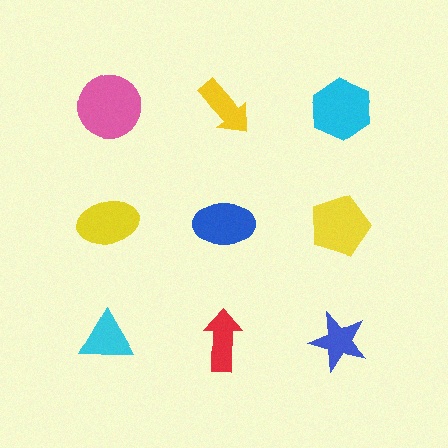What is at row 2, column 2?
A blue ellipse.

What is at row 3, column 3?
A blue star.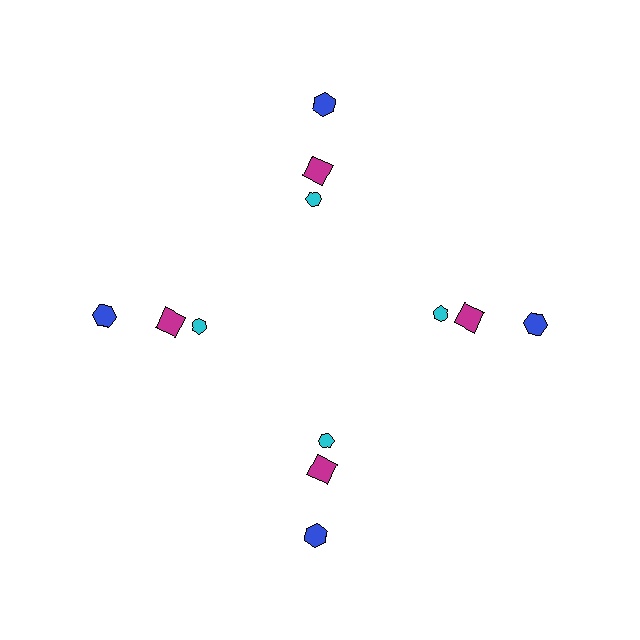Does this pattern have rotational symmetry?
Yes, this pattern has 4-fold rotational symmetry. It looks the same after rotating 90 degrees around the center.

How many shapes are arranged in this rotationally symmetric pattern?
There are 12 shapes, arranged in 4 groups of 3.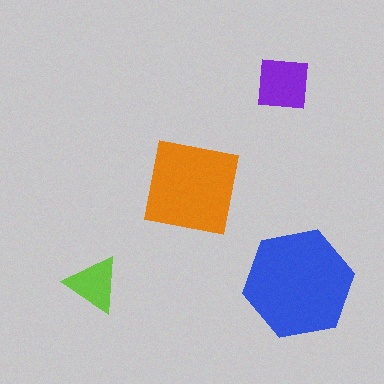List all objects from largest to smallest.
The blue hexagon, the orange square, the purple square, the lime triangle.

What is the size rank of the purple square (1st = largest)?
3rd.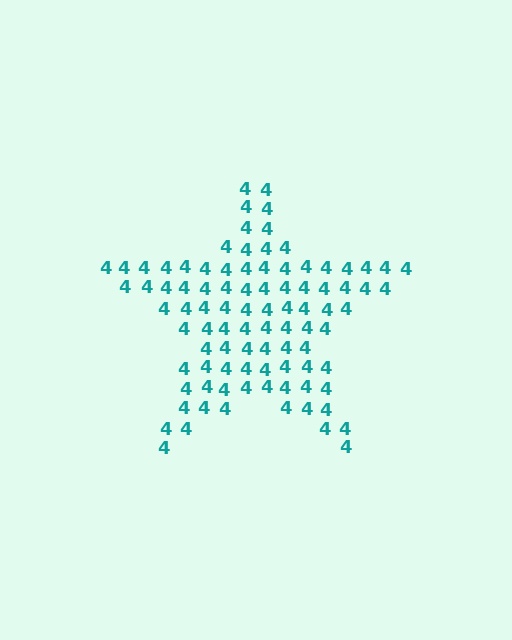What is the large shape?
The large shape is a star.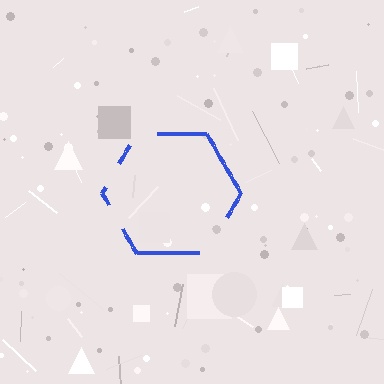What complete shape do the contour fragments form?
The contour fragments form a hexagon.